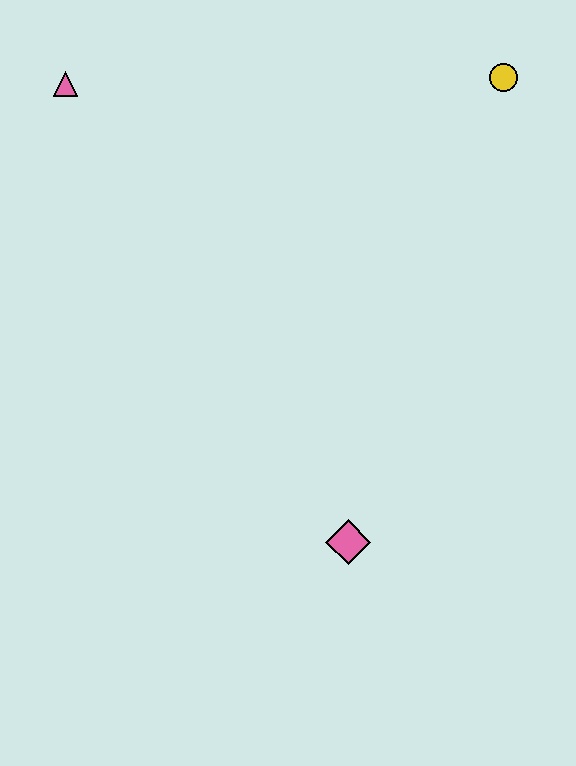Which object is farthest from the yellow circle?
The pink diamond is farthest from the yellow circle.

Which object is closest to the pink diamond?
The yellow circle is closest to the pink diamond.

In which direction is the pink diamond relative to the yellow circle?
The pink diamond is below the yellow circle.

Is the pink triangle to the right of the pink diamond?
No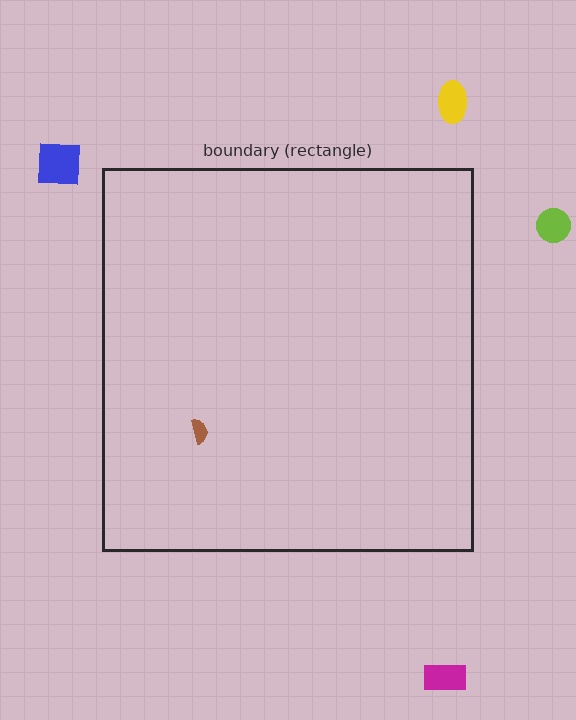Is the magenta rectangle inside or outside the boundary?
Outside.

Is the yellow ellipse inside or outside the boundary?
Outside.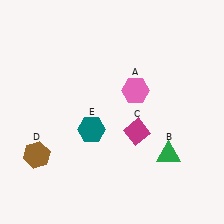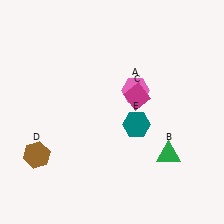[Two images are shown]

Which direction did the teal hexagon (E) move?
The teal hexagon (E) moved right.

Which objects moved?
The objects that moved are: the magenta diamond (C), the teal hexagon (E).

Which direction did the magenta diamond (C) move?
The magenta diamond (C) moved up.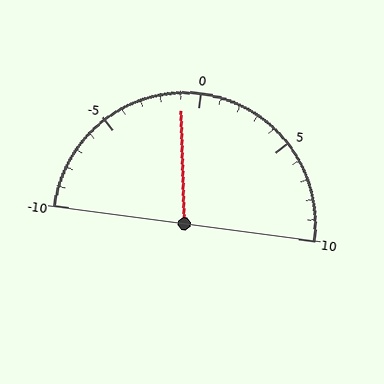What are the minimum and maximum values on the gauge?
The gauge ranges from -10 to 10.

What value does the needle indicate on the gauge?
The needle indicates approximately -1.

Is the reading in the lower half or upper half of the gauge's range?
The reading is in the lower half of the range (-10 to 10).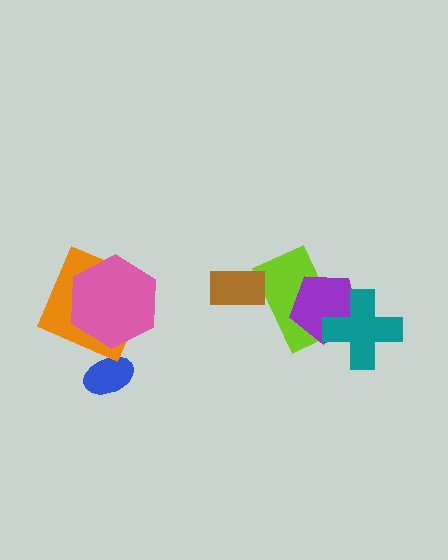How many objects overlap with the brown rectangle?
1 object overlaps with the brown rectangle.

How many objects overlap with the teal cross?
2 objects overlap with the teal cross.